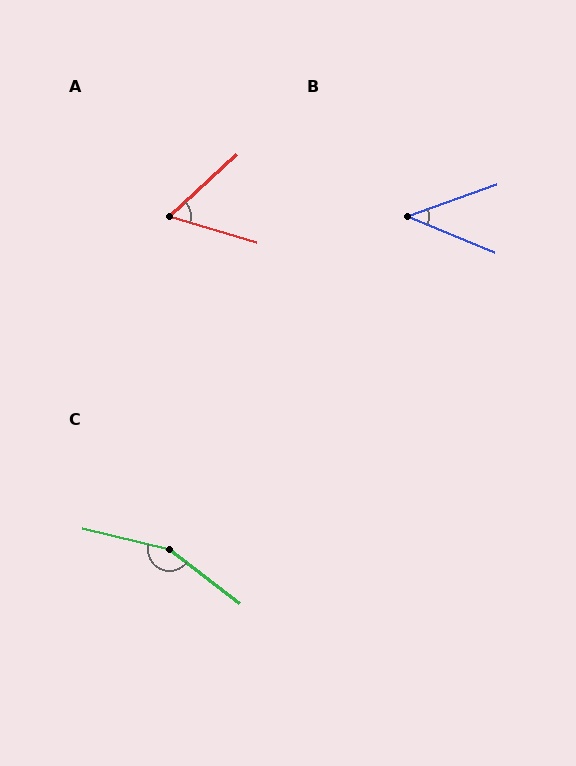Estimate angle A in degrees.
Approximately 59 degrees.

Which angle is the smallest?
B, at approximately 42 degrees.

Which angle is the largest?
C, at approximately 156 degrees.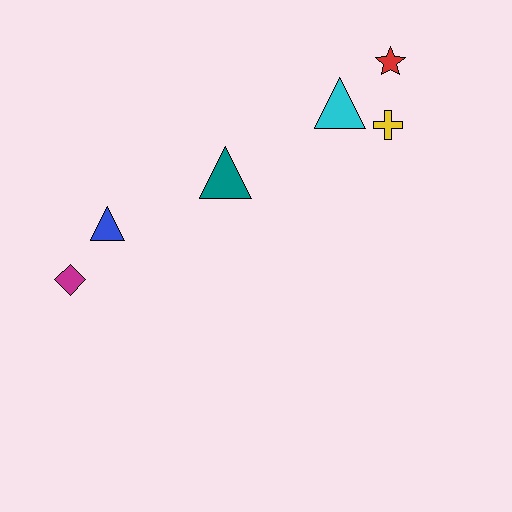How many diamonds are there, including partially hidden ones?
There is 1 diamond.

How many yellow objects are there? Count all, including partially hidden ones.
There is 1 yellow object.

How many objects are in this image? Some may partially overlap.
There are 6 objects.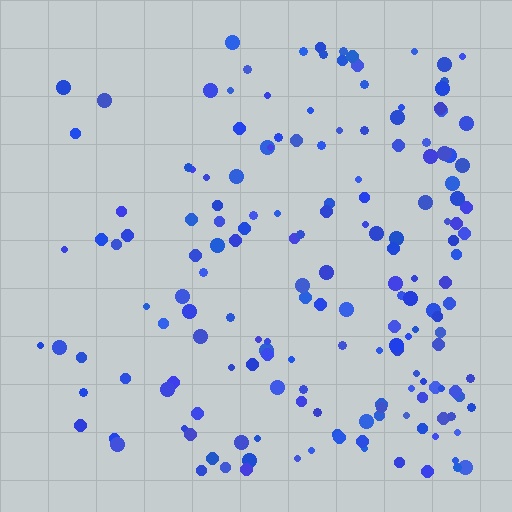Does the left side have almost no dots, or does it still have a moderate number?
Still a moderate number, just noticeably fewer than the right.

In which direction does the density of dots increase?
From left to right, with the right side densest.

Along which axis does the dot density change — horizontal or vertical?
Horizontal.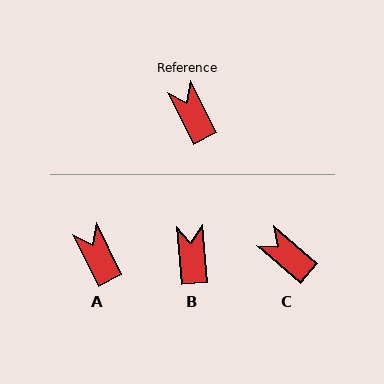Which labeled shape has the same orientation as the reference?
A.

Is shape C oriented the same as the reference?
No, it is off by about 23 degrees.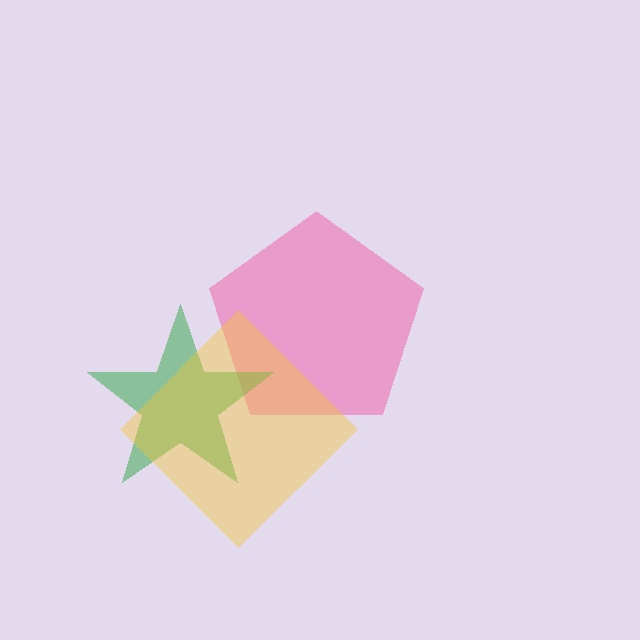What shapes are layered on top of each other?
The layered shapes are: a pink pentagon, a green star, a yellow diamond.